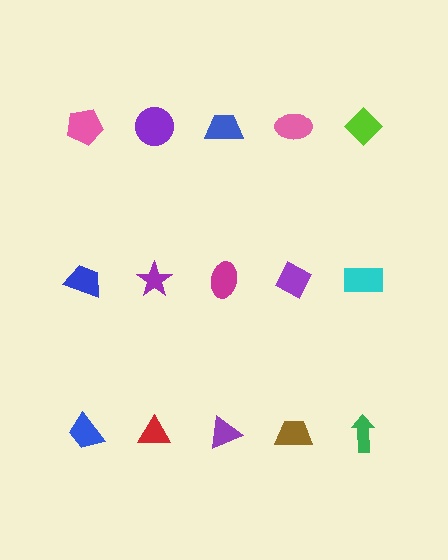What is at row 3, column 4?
A brown trapezoid.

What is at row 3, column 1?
A blue trapezoid.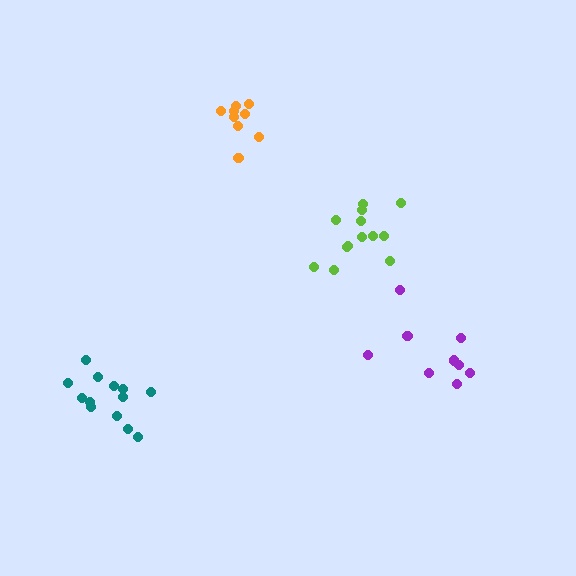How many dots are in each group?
Group 1: 9 dots, Group 2: 13 dots, Group 3: 9 dots, Group 4: 13 dots (44 total).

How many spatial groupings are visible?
There are 4 spatial groupings.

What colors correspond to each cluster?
The clusters are colored: orange, lime, purple, teal.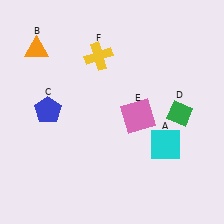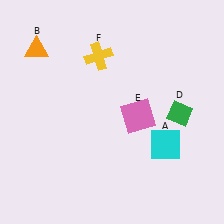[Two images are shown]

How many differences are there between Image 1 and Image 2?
There is 1 difference between the two images.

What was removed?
The blue pentagon (C) was removed in Image 2.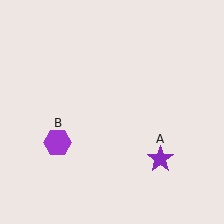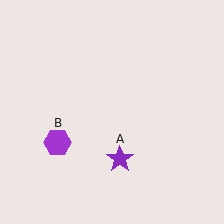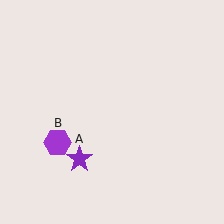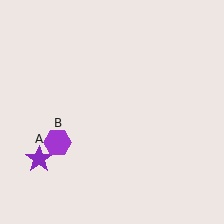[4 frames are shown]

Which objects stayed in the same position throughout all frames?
Purple hexagon (object B) remained stationary.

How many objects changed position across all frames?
1 object changed position: purple star (object A).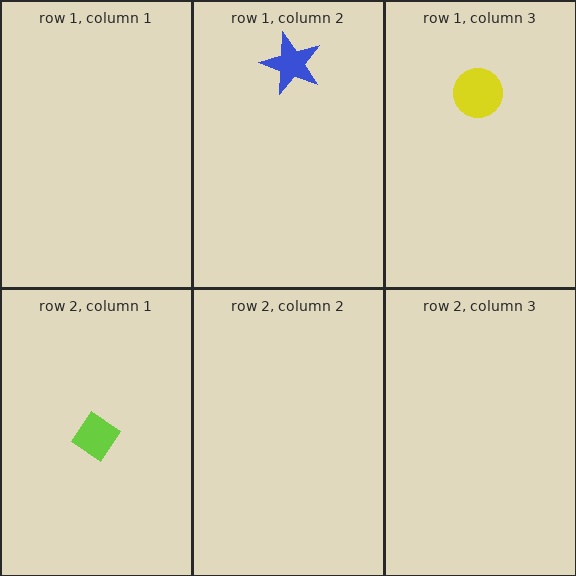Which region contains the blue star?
The row 1, column 2 region.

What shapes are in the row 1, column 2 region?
The blue star.